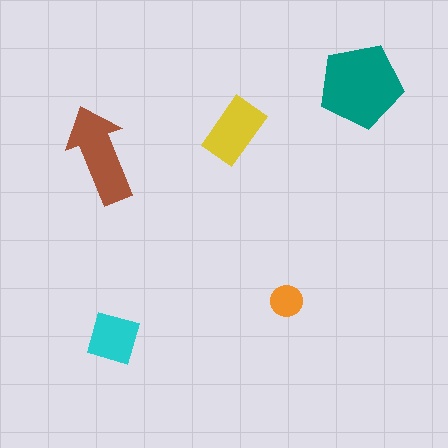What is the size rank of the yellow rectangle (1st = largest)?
3rd.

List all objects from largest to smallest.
The teal pentagon, the brown arrow, the yellow rectangle, the cyan square, the orange circle.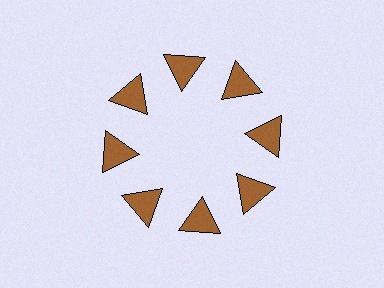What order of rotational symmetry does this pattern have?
This pattern has 8-fold rotational symmetry.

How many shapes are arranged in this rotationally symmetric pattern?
There are 8 shapes, arranged in 8 groups of 1.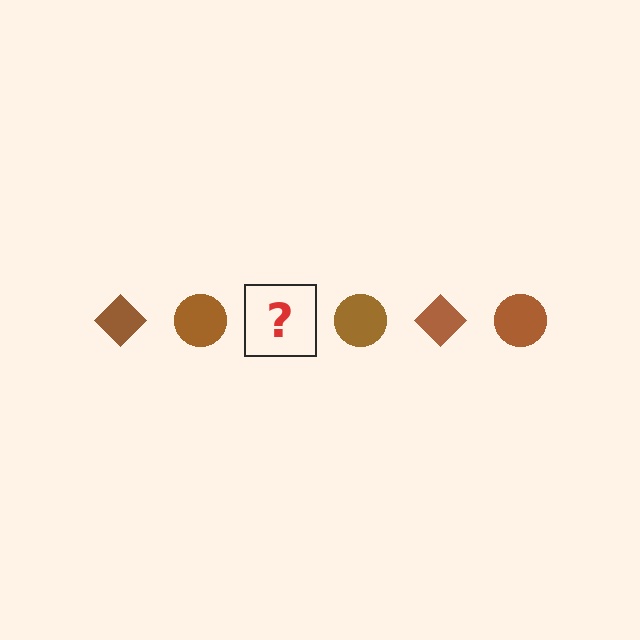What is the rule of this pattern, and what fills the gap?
The rule is that the pattern cycles through diamond, circle shapes in brown. The gap should be filled with a brown diamond.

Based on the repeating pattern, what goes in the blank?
The blank should be a brown diamond.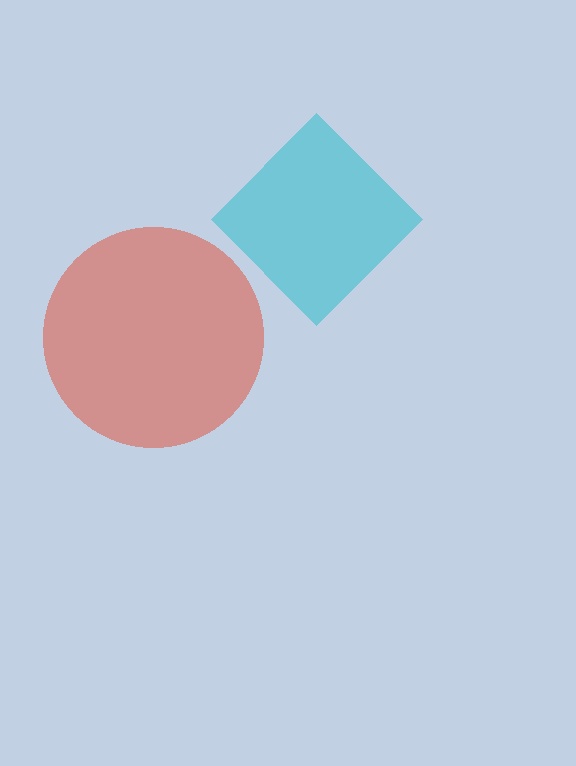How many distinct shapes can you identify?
There are 2 distinct shapes: a red circle, a cyan diamond.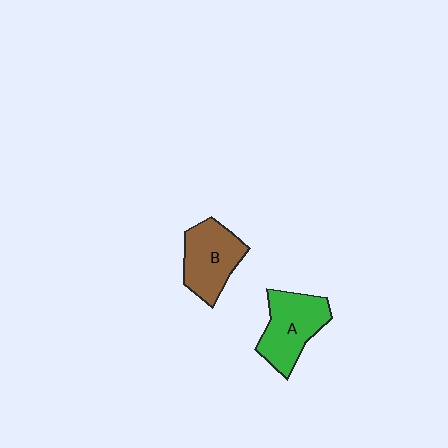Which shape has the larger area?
Shape A (green).